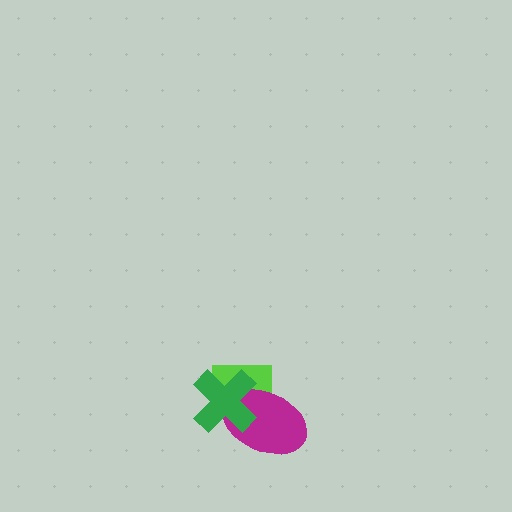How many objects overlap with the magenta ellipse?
2 objects overlap with the magenta ellipse.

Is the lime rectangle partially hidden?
Yes, it is partially covered by another shape.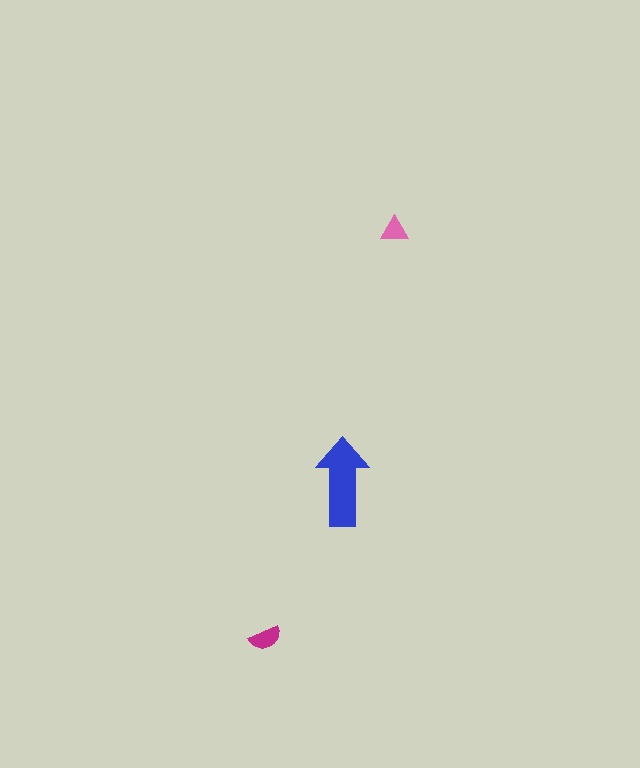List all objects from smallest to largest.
The pink triangle, the magenta semicircle, the blue arrow.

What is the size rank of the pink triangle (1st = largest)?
3rd.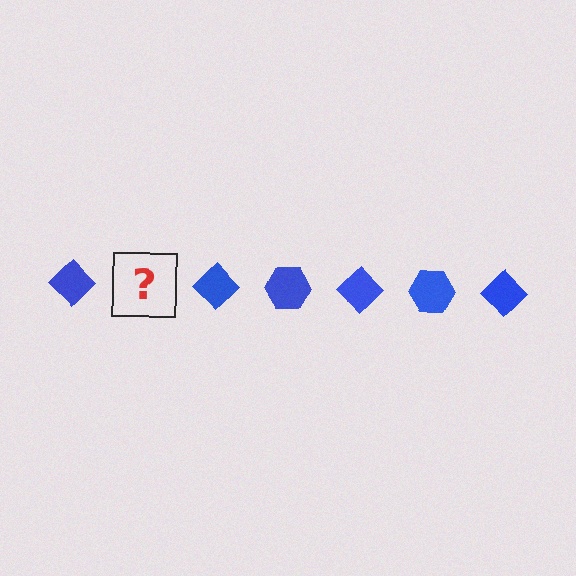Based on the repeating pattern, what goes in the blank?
The blank should be a blue hexagon.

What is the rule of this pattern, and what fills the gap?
The rule is that the pattern cycles through diamond, hexagon shapes in blue. The gap should be filled with a blue hexagon.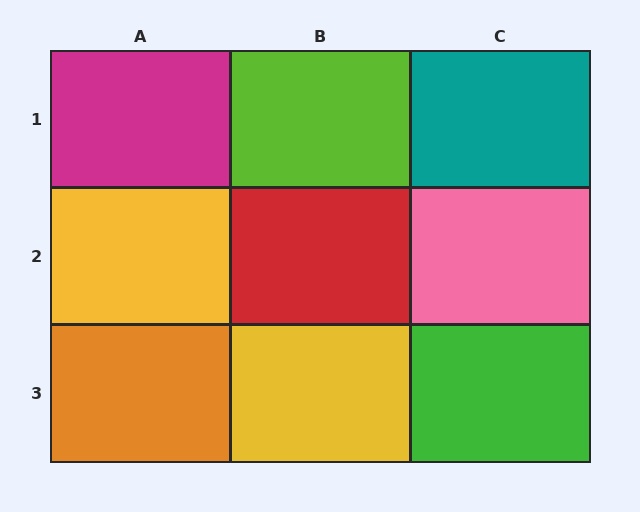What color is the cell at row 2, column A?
Yellow.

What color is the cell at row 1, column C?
Teal.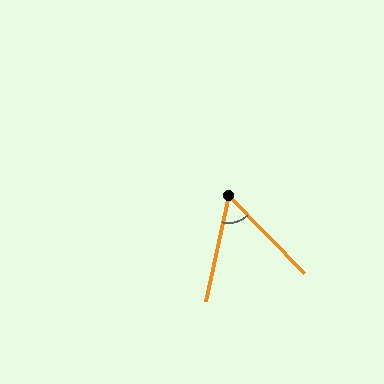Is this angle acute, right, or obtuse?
It is acute.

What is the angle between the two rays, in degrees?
Approximately 57 degrees.